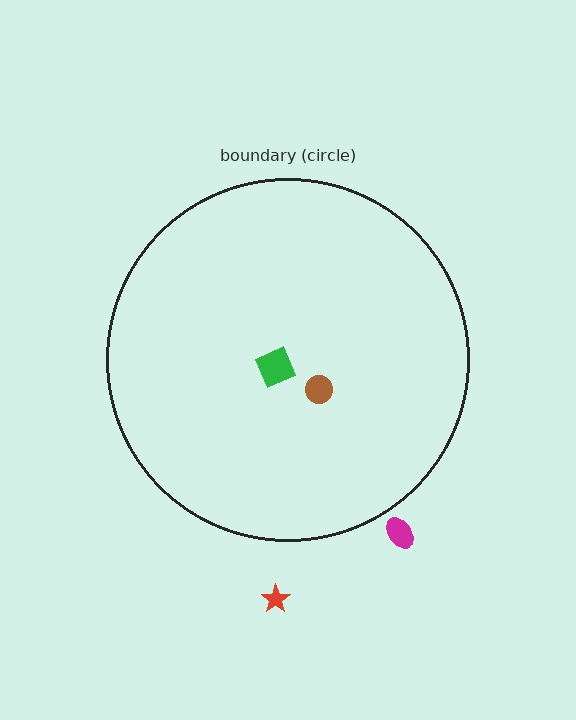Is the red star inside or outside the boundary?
Outside.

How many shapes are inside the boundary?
2 inside, 2 outside.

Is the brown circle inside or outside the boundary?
Inside.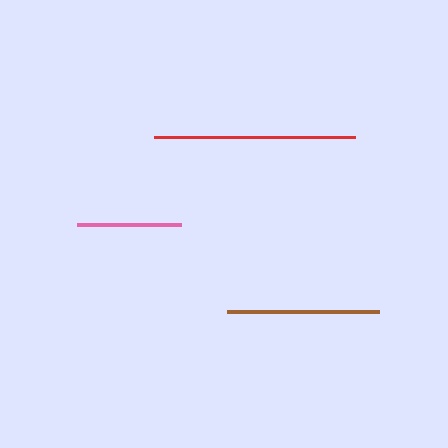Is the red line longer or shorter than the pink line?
The red line is longer than the pink line.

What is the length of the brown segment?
The brown segment is approximately 152 pixels long.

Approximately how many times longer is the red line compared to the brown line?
The red line is approximately 1.3 times the length of the brown line.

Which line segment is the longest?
The red line is the longest at approximately 201 pixels.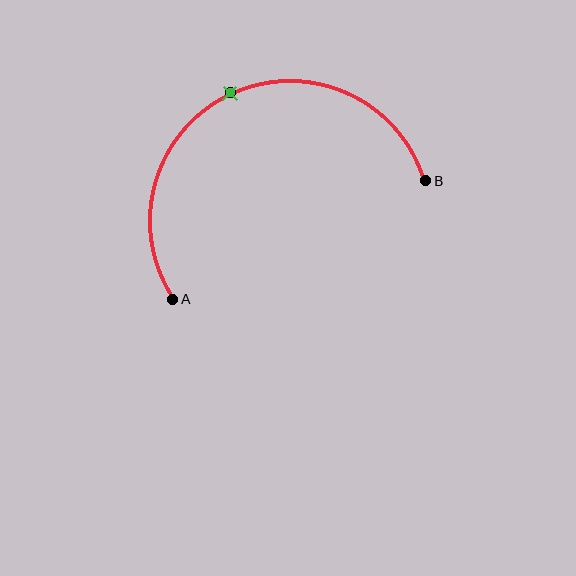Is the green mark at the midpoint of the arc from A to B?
Yes. The green mark lies on the arc at equal arc-length from both A and B — it is the arc midpoint.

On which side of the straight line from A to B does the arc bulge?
The arc bulges above the straight line connecting A and B.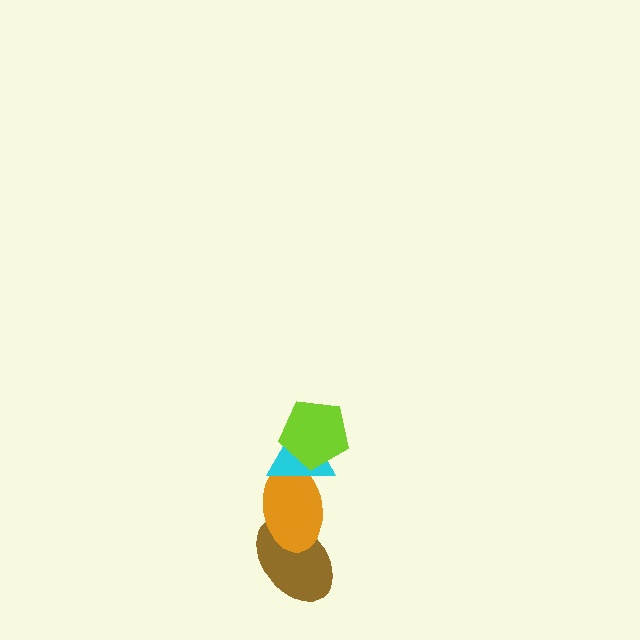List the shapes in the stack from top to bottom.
From top to bottom: the lime pentagon, the cyan triangle, the orange ellipse, the brown ellipse.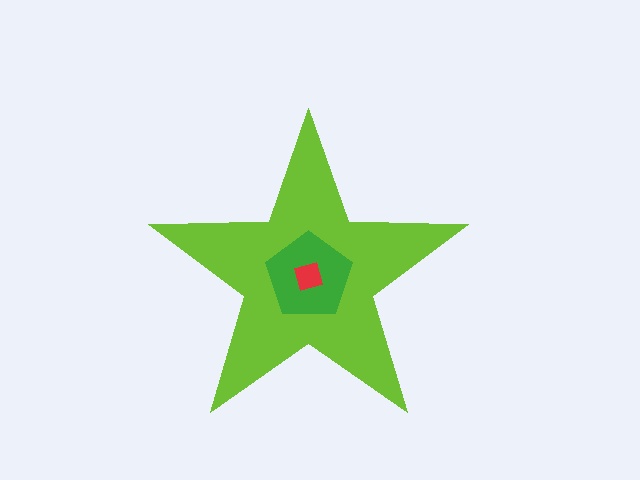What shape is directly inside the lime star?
The green pentagon.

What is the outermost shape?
The lime star.